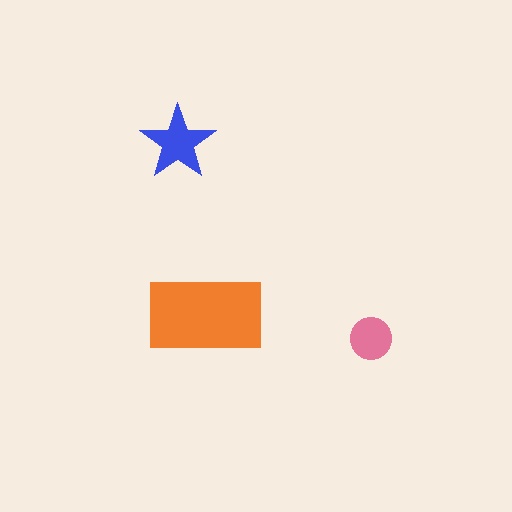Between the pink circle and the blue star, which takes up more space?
The blue star.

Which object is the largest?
The orange rectangle.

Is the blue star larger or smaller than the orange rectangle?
Smaller.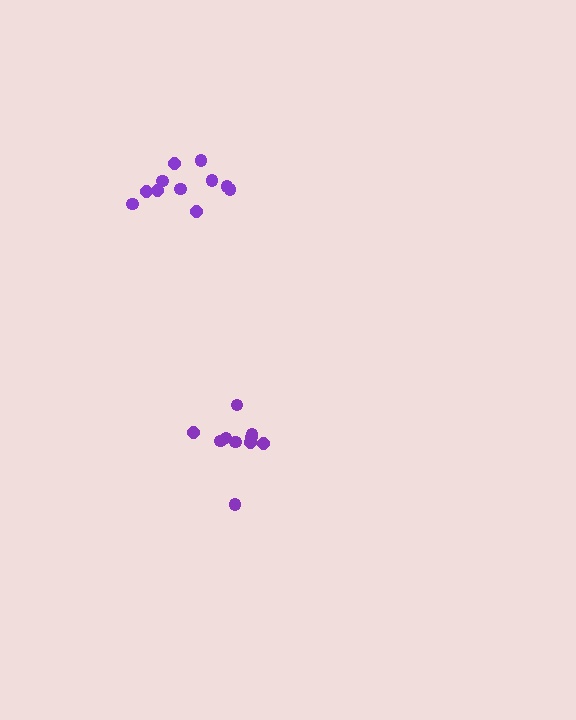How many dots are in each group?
Group 1: 11 dots, Group 2: 10 dots (21 total).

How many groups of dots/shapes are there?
There are 2 groups.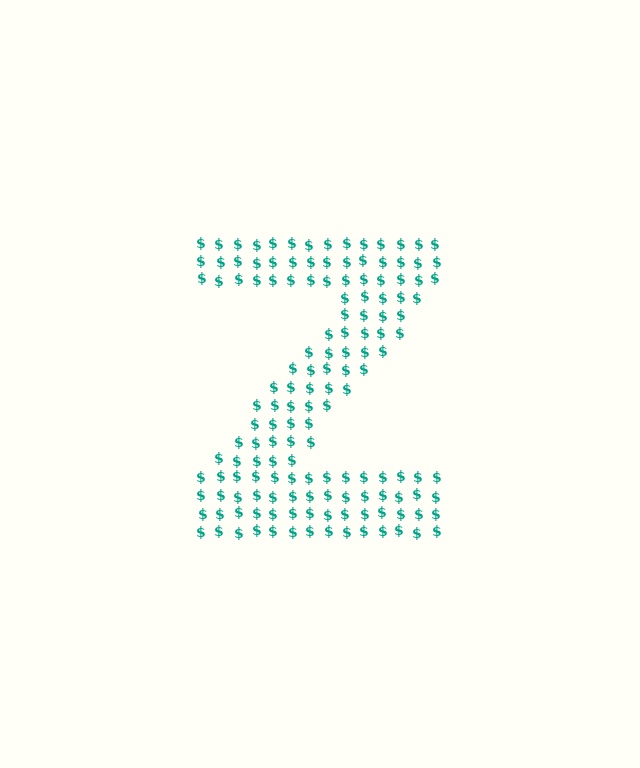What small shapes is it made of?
It is made of small dollar signs.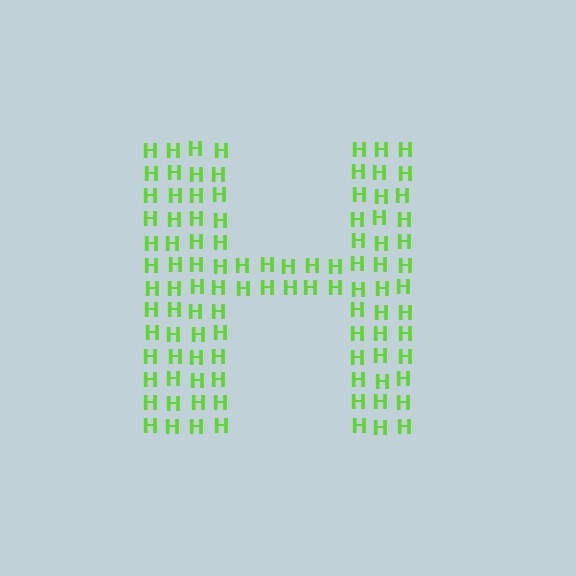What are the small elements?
The small elements are letter H's.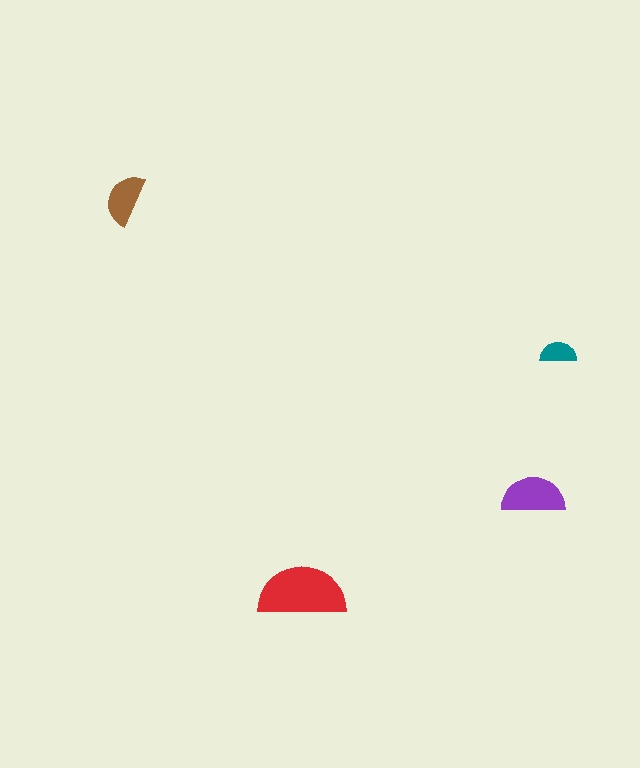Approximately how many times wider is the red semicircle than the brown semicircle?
About 1.5 times wider.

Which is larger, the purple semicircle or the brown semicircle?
The purple one.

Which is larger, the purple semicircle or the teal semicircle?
The purple one.